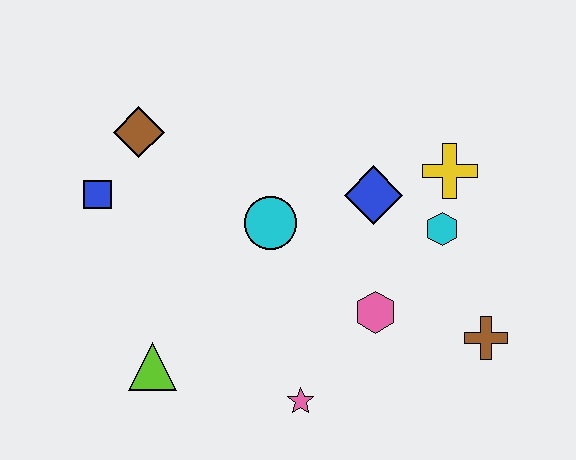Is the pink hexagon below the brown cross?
No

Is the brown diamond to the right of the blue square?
Yes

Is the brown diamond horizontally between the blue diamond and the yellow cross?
No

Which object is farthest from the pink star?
The brown diamond is farthest from the pink star.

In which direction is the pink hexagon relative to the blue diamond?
The pink hexagon is below the blue diamond.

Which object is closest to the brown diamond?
The blue square is closest to the brown diamond.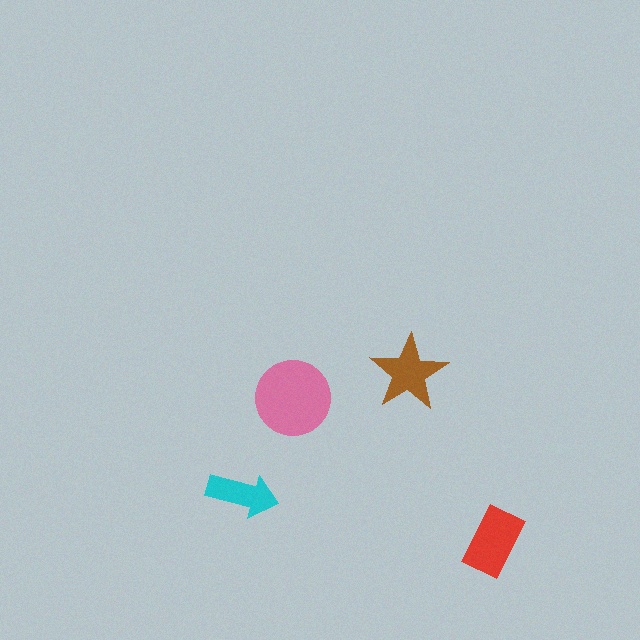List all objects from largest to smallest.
The pink circle, the red rectangle, the brown star, the cyan arrow.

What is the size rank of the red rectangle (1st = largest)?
2nd.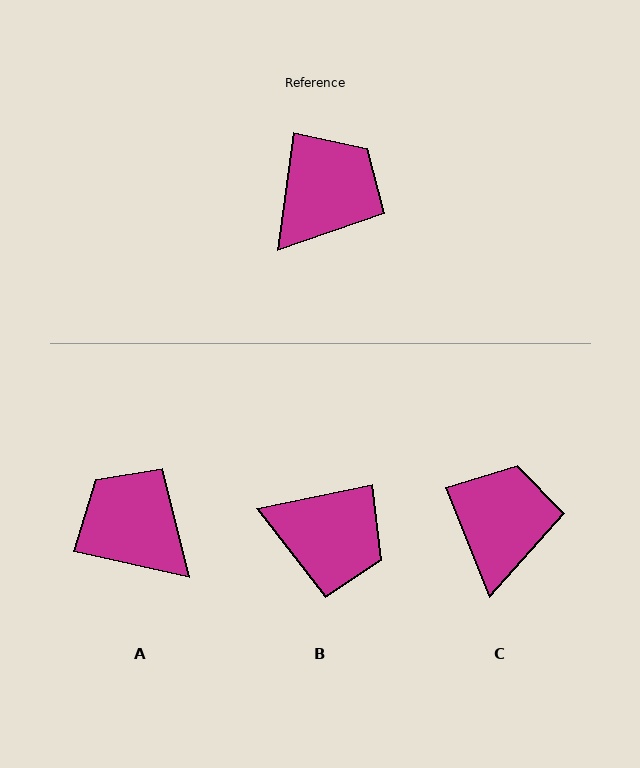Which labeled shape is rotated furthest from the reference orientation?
A, about 85 degrees away.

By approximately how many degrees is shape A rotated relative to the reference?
Approximately 85 degrees counter-clockwise.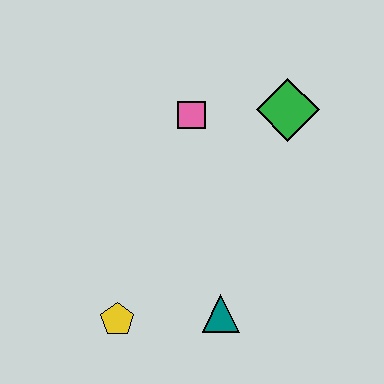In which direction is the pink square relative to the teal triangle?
The pink square is above the teal triangle.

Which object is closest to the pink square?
The green diamond is closest to the pink square.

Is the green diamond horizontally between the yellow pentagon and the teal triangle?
No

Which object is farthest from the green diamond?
The yellow pentagon is farthest from the green diamond.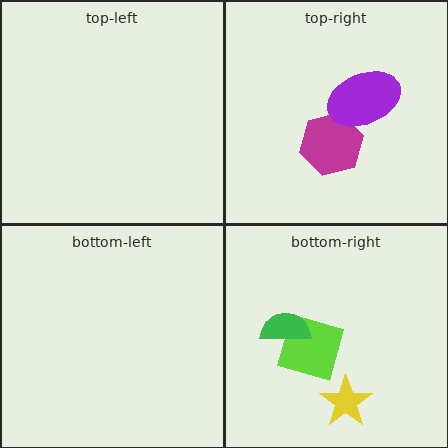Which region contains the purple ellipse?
The top-right region.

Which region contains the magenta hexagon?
The top-right region.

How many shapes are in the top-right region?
2.